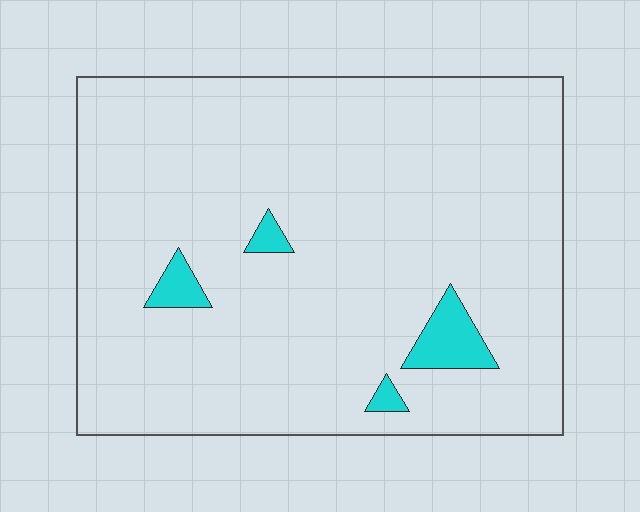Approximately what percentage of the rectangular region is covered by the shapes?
Approximately 5%.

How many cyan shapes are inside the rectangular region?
4.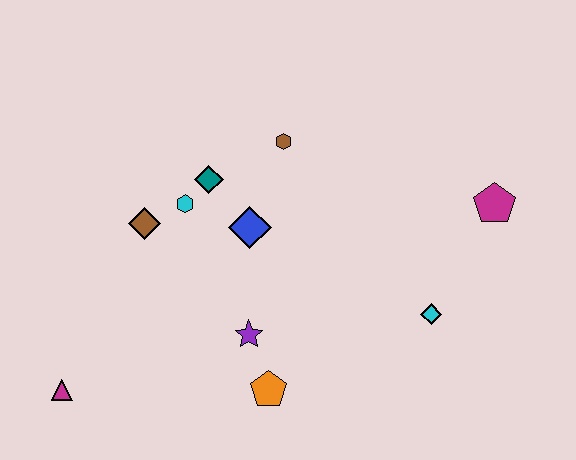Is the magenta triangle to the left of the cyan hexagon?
Yes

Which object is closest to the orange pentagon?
The purple star is closest to the orange pentagon.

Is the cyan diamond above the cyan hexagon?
No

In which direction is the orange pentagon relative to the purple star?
The orange pentagon is below the purple star.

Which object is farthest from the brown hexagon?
The magenta triangle is farthest from the brown hexagon.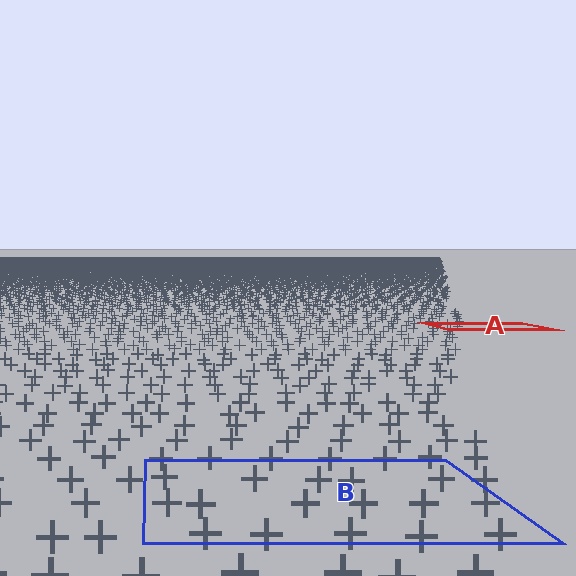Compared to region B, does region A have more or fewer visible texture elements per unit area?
Region A has more texture elements per unit area — they are packed more densely because it is farther away.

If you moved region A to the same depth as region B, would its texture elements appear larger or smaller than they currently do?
They would appear larger. At a closer depth, the same texture elements are projected at a bigger on-screen size.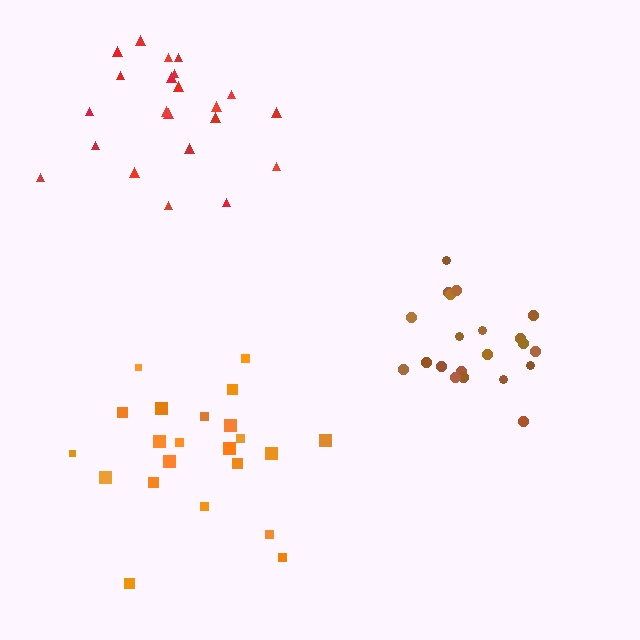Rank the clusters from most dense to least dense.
brown, red, orange.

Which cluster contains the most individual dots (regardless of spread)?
Orange (22).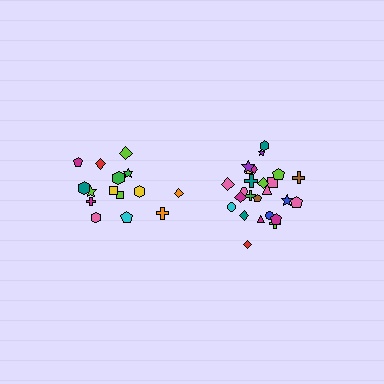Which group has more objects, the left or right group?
The right group.